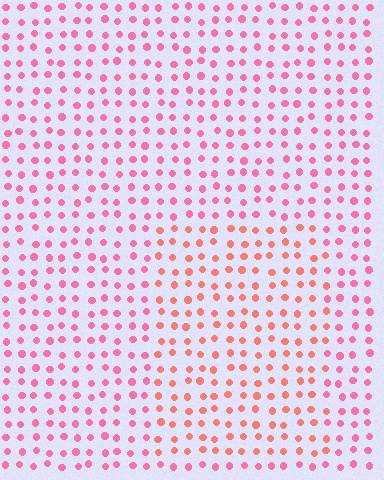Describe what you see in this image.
The image is filled with small pink elements in a uniform arrangement. A rectangle-shaped region is visible where the elements are tinted to a slightly different hue, forming a subtle color boundary.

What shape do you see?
I see a rectangle.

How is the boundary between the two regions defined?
The boundary is defined purely by a slight shift in hue (about 29 degrees). Spacing, size, and orientation are identical on both sides.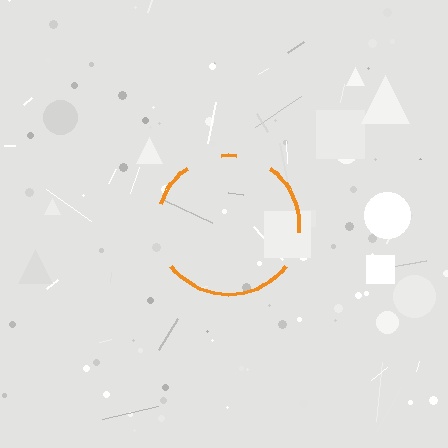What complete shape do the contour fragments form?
The contour fragments form a circle.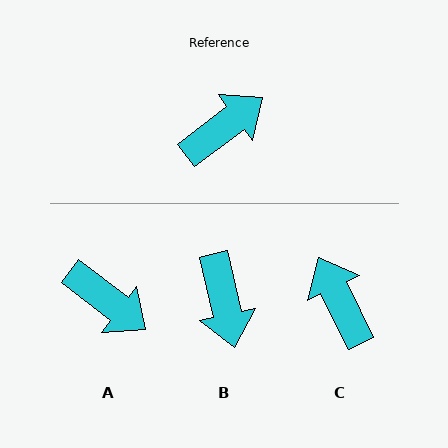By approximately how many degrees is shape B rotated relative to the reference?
Approximately 114 degrees clockwise.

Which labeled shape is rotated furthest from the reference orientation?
B, about 114 degrees away.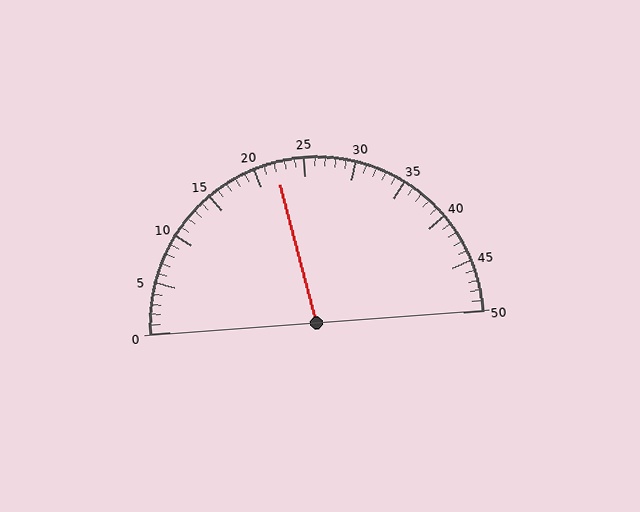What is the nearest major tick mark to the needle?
The nearest major tick mark is 20.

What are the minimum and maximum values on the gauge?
The gauge ranges from 0 to 50.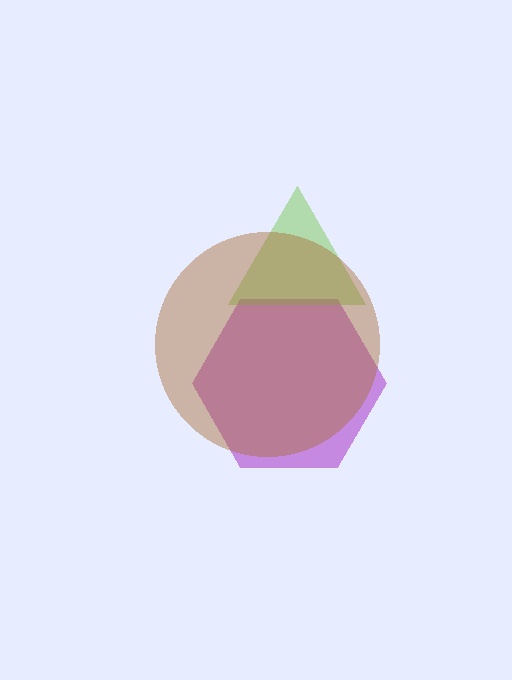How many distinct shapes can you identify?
There are 3 distinct shapes: a purple hexagon, a lime triangle, a brown circle.